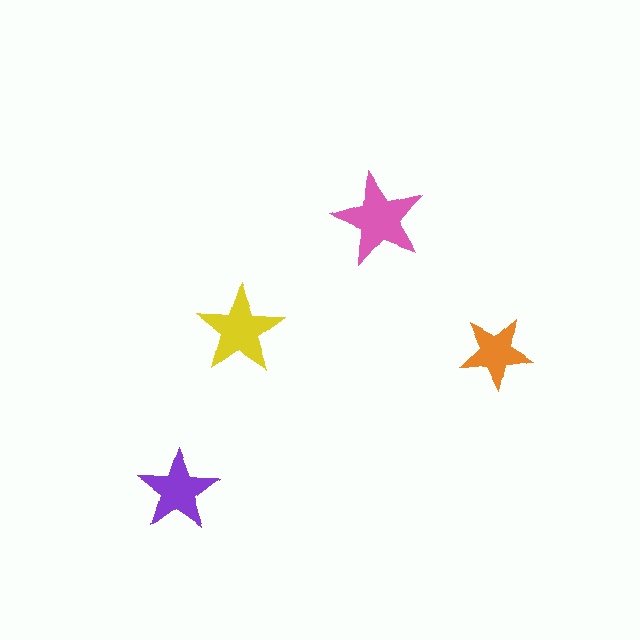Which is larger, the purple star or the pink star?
The pink one.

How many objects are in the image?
There are 4 objects in the image.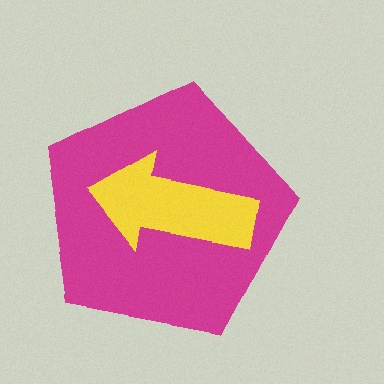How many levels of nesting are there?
2.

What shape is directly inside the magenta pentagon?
The yellow arrow.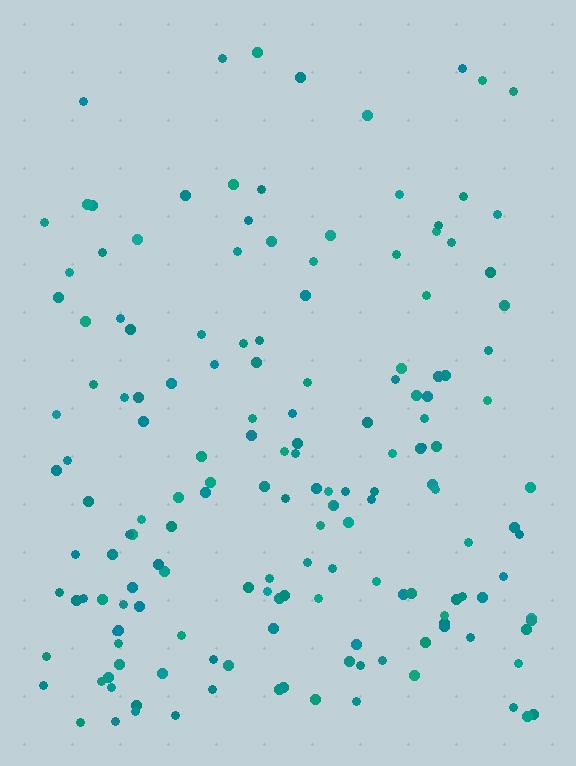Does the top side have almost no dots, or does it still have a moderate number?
Still a moderate number, just noticeably fewer than the bottom.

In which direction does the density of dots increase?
From top to bottom, with the bottom side densest.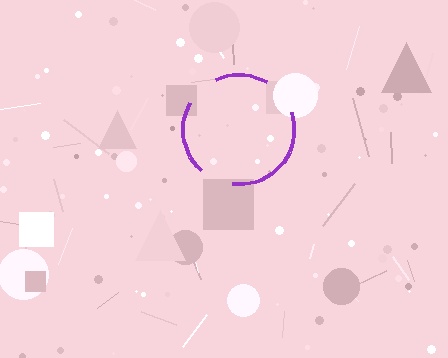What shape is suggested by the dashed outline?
The dashed outline suggests a circle.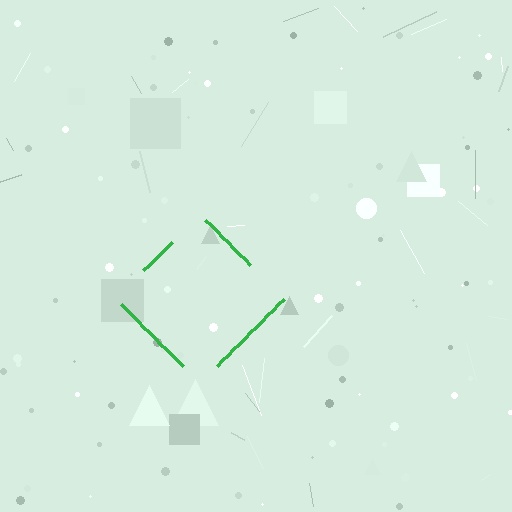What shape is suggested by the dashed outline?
The dashed outline suggests a diamond.